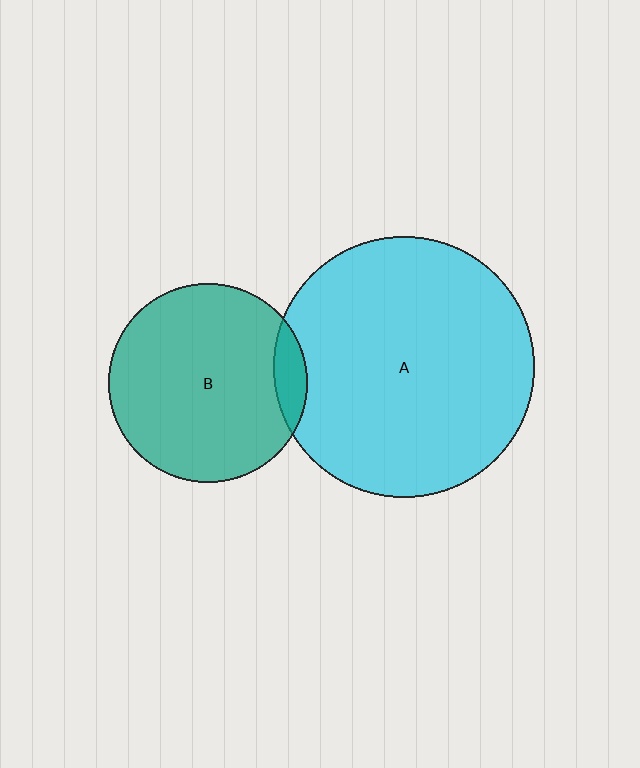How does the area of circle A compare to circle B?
Approximately 1.7 times.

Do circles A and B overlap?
Yes.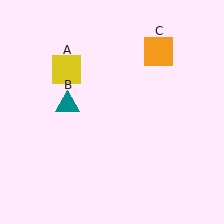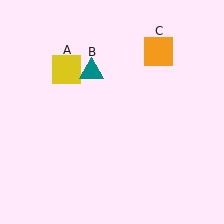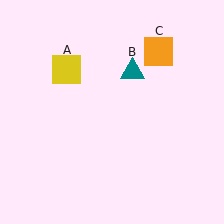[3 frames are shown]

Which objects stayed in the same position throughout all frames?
Yellow square (object A) and orange square (object C) remained stationary.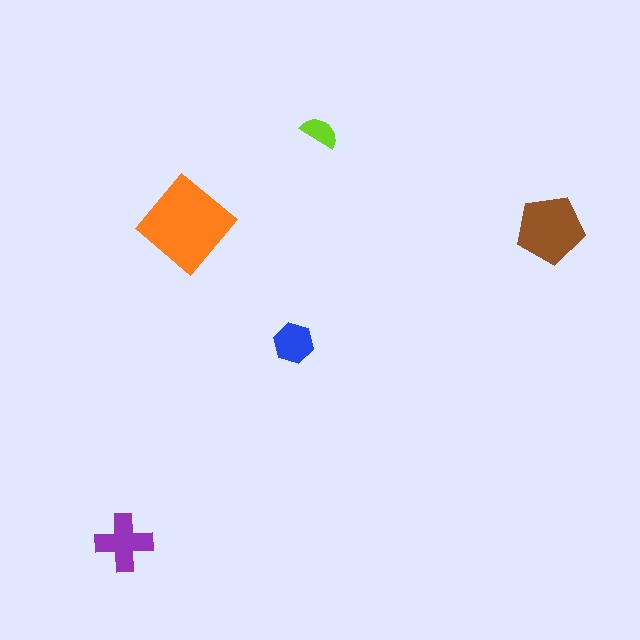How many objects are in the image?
There are 5 objects in the image.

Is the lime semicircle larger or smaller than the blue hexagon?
Smaller.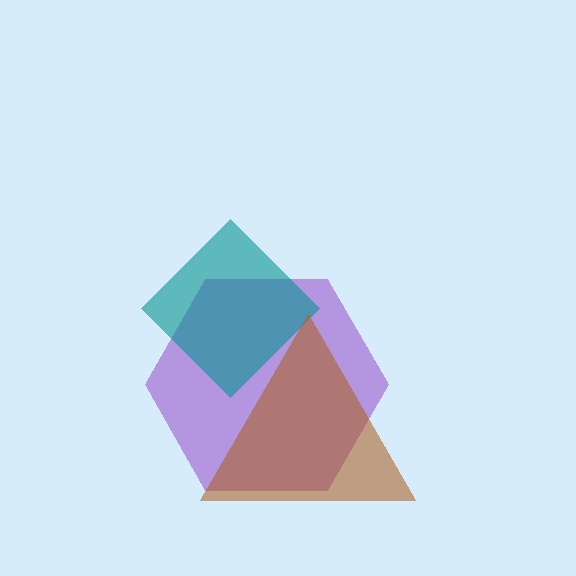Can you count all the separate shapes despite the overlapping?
Yes, there are 3 separate shapes.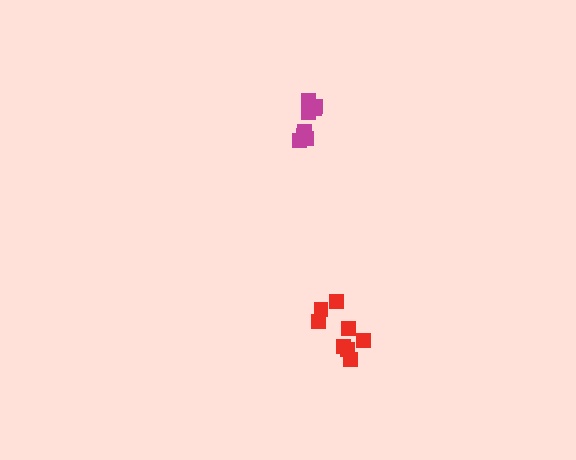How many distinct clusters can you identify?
There are 2 distinct clusters.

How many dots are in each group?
Group 1: 8 dots, Group 2: 8 dots (16 total).